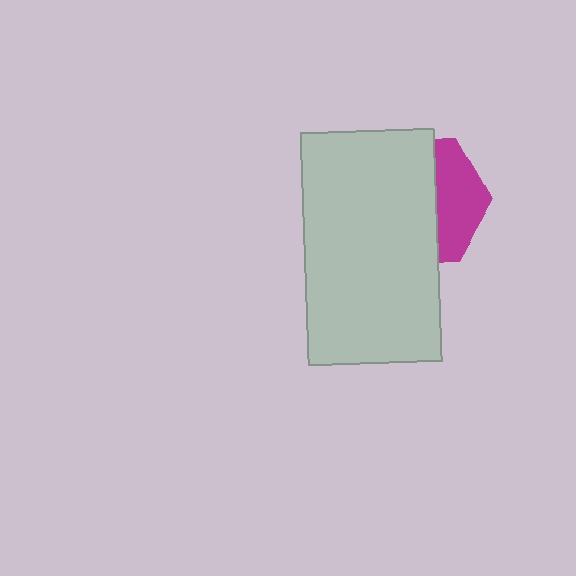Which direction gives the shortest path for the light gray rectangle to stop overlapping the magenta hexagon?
Moving left gives the shortest separation.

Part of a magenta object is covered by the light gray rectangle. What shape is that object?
It is a hexagon.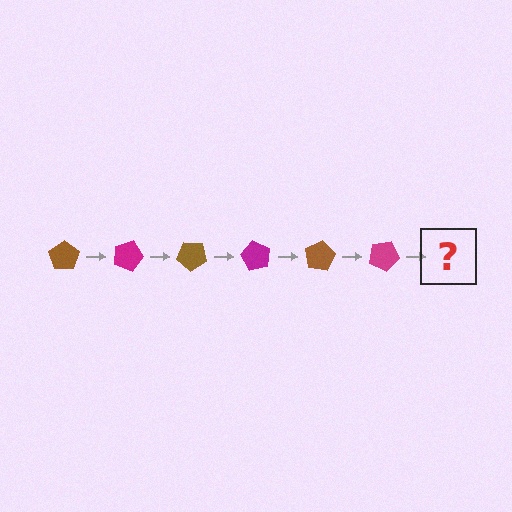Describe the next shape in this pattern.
It should be a brown pentagon, rotated 120 degrees from the start.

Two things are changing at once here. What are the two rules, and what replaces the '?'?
The two rules are that it rotates 20 degrees each step and the color cycles through brown and magenta. The '?' should be a brown pentagon, rotated 120 degrees from the start.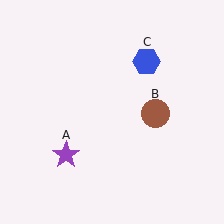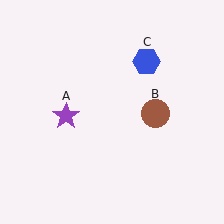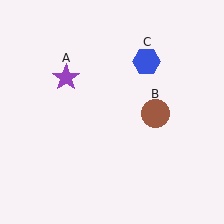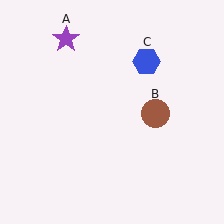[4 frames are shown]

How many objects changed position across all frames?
1 object changed position: purple star (object A).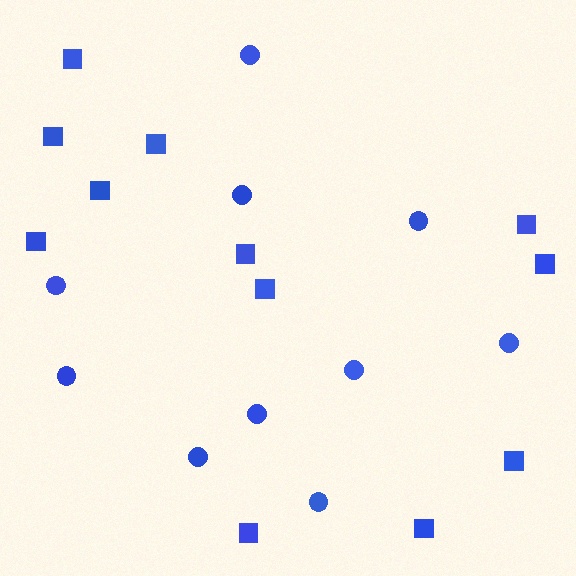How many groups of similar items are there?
There are 2 groups: one group of squares (12) and one group of circles (10).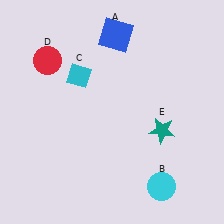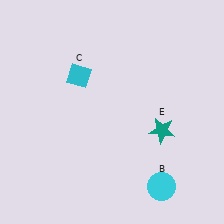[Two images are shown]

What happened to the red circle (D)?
The red circle (D) was removed in Image 2. It was in the top-left area of Image 1.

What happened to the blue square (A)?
The blue square (A) was removed in Image 2. It was in the top-right area of Image 1.